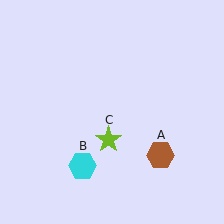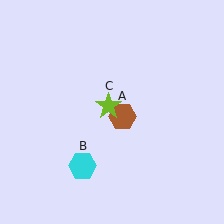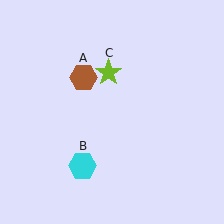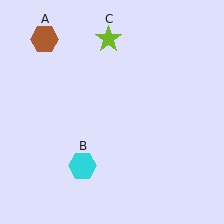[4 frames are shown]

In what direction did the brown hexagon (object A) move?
The brown hexagon (object A) moved up and to the left.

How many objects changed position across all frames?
2 objects changed position: brown hexagon (object A), lime star (object C).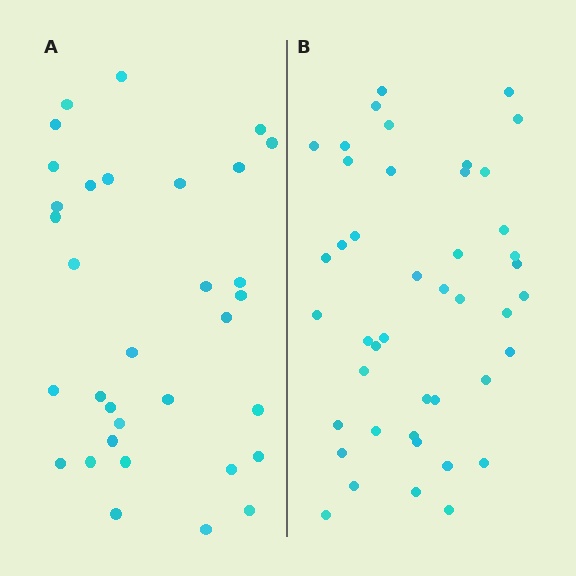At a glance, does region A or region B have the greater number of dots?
Region B (the right region) has more dots.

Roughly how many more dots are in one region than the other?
Region B has roughly 12 or so more dots than region A.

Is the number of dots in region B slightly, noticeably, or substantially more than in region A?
Region B has noticeably more, but not dramatically so. The ratio is roughly 1.3 to 1.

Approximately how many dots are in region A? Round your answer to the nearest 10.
About 30 dots. (The exact count is 33, which rounds to 30.)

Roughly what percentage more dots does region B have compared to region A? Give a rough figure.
About 35% more.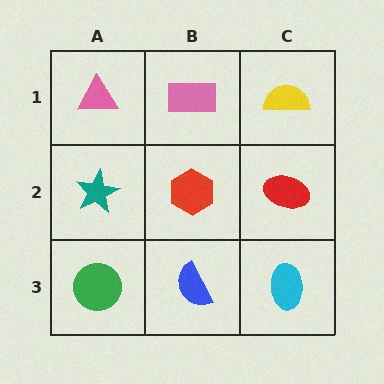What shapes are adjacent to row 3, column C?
A red ellipse (row 2, column C), a blue semicircle (row 3, column B).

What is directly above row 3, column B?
A red hexagon.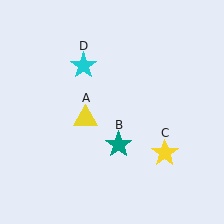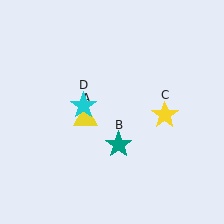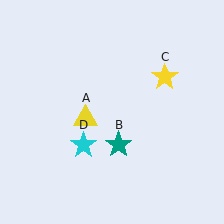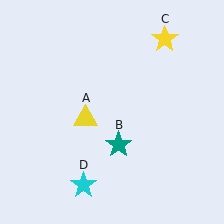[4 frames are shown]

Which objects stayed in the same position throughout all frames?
Yellow triangle (object A) and teal star (object B) remained stationary.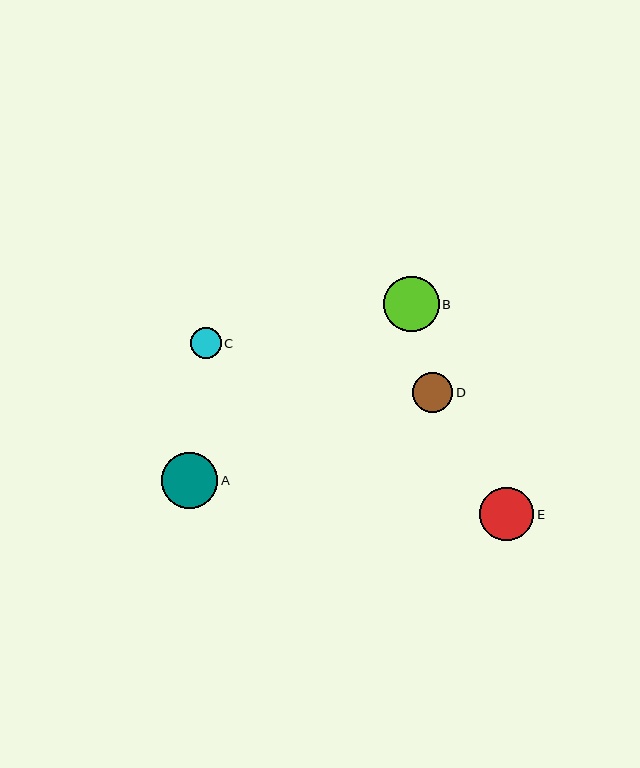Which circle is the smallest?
Circle C is the smallest with a size of approximately 31 pixels.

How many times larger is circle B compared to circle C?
Circle B is approximately 1.8 times the size of circle C.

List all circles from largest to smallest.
From largest to smallest: A, B, E, D, C.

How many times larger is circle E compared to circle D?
Circle E is approximately 1.4 times the size of circle D.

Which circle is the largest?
Circle A is the largest with a size of approximately 56 pixels.